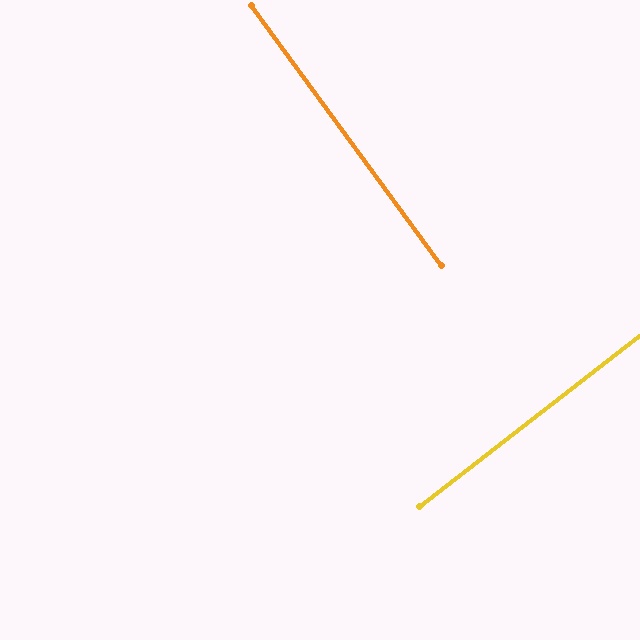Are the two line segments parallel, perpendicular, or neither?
Perpendicular — they meet at approximately 89°.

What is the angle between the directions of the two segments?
Approximately 89 degrees.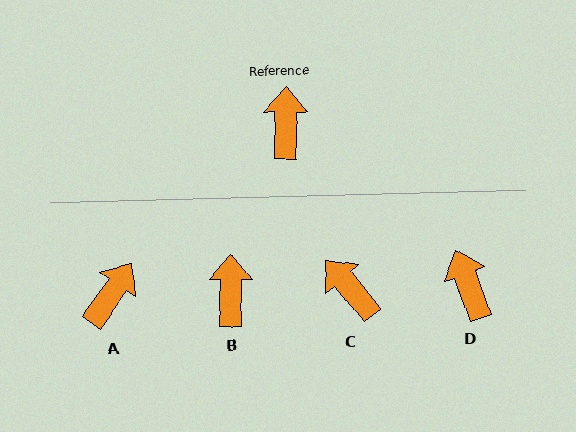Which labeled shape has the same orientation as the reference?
B.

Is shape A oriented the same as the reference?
No, it is off by about 34 degrees.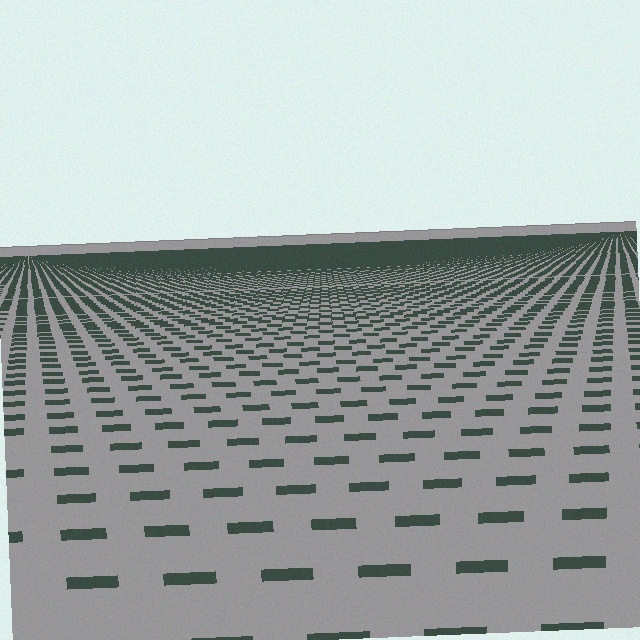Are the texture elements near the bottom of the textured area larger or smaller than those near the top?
Larger. Near the bottom, elements are closer to the viewer and appear at a bigger on-screen size.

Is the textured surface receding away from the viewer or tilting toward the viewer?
The surface is receding away from the viewer. Texture elements get smaller and denser toward the top.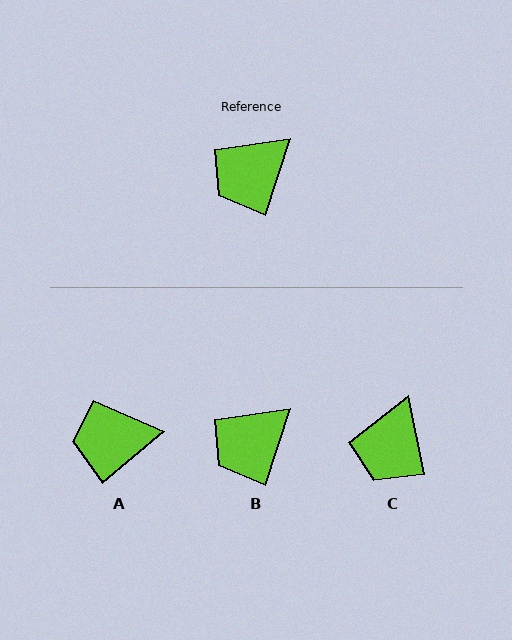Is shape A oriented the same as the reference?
No, it is off by about 32 degrees.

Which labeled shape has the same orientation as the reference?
B.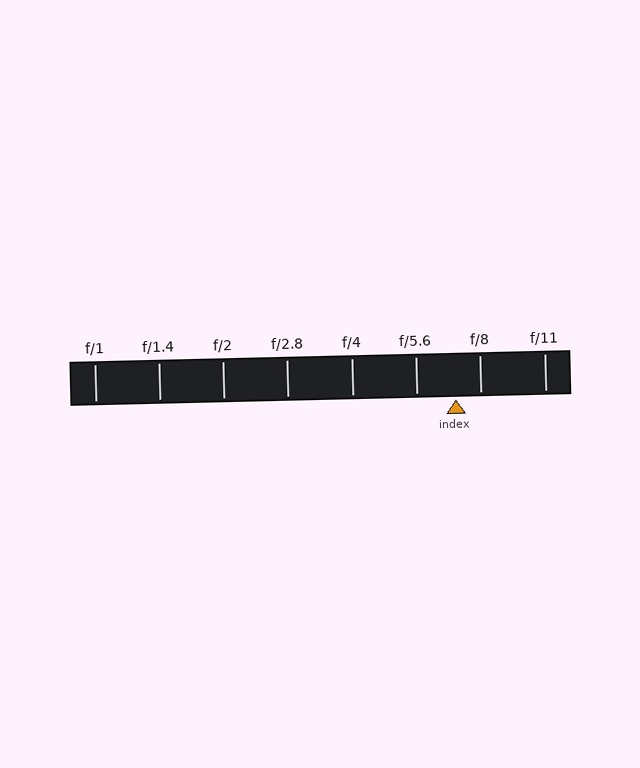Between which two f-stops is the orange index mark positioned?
The index mark is between f/5.6 and f/8.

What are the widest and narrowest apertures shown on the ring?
The widest aperture shown is f/1 and the narrowest is f/11.